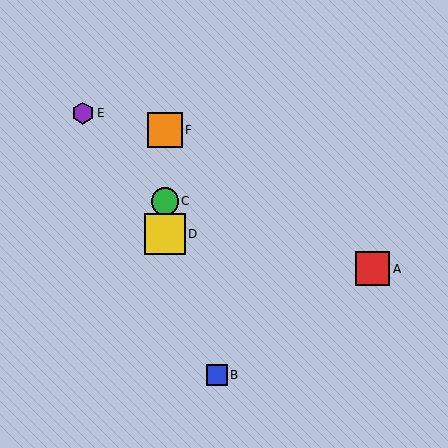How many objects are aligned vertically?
3 objects (C, D, F) are aligned vertically.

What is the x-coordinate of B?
Object B is at x≈217.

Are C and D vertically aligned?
Yes, both are at x≈165.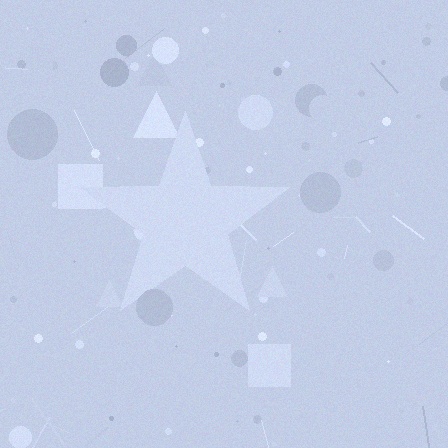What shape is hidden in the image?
A star is hidden in the image.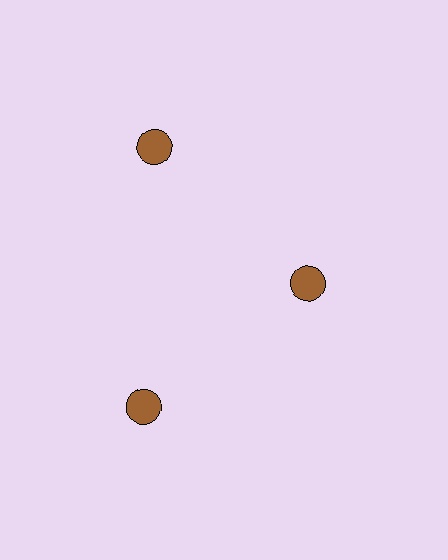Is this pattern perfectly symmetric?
No. The 3 brown circles are arranged in a ring, but one element near the 3 o'clock position is pulled inward toward the center, breaking the 3-fold rotational symmetry.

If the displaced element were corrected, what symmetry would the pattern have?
It would have 3-fold rotational symmetry — the pattern would map onto itself every 120 degrees.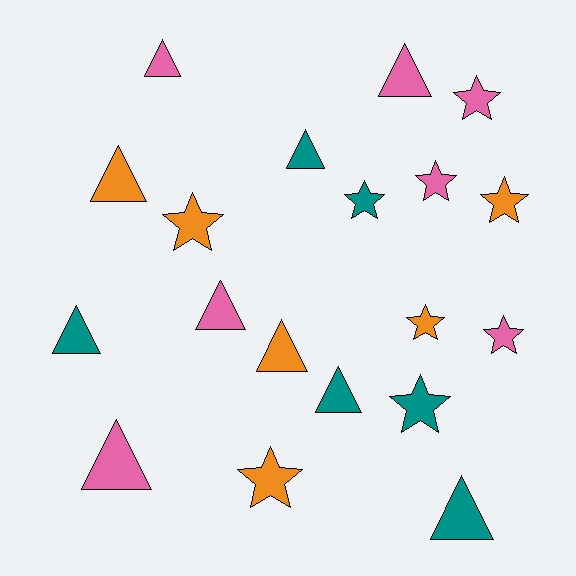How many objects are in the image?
There are 19 objects.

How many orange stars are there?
There are 4 orange stars.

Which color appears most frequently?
Pink, with 7 objects.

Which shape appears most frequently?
Triangle, with 10 objects.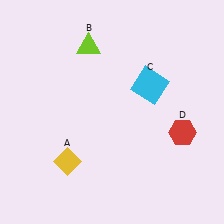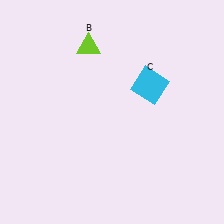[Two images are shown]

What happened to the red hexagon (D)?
The red hexagon (D) was removed in Image 2. It was in the bottom-right area of Image 1.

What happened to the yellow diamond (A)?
The yellow diamond (A) was removed in Image 2. It was in the bottom-left area of Image 1.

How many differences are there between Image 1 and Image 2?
There are 2 differences between the two images.